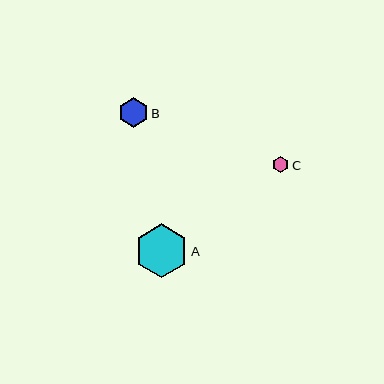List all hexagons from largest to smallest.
From largest to smallest: A, B, C.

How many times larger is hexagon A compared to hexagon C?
Hexagon A is approximately 3.4 times the size of hexagon C.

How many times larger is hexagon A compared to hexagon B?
Hexagon A is approximately 1.8 times the size of hexagon B.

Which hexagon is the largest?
Hexagon A is the largest with a size of approximately 54 pixels.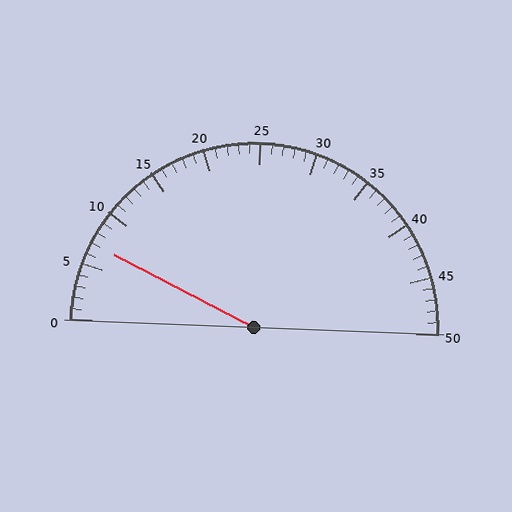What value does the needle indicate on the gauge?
The needle indicates approximately 7.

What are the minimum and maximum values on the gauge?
The gauge ranges from 0 to 50.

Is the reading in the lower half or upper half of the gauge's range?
The reading is in the lower half of the range (0 to 50).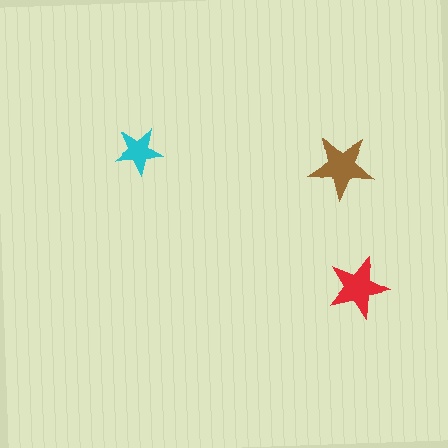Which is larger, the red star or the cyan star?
The red one.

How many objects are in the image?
There are 3 objects in the image.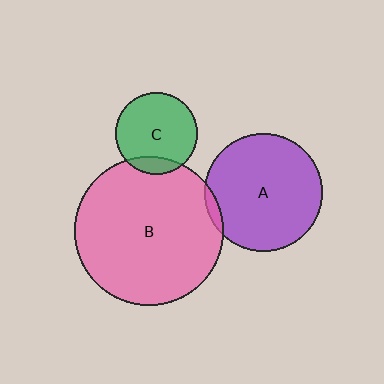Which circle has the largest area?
Circle B (pink).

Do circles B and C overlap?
Yes.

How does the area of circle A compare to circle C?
Approximately 2.1 times.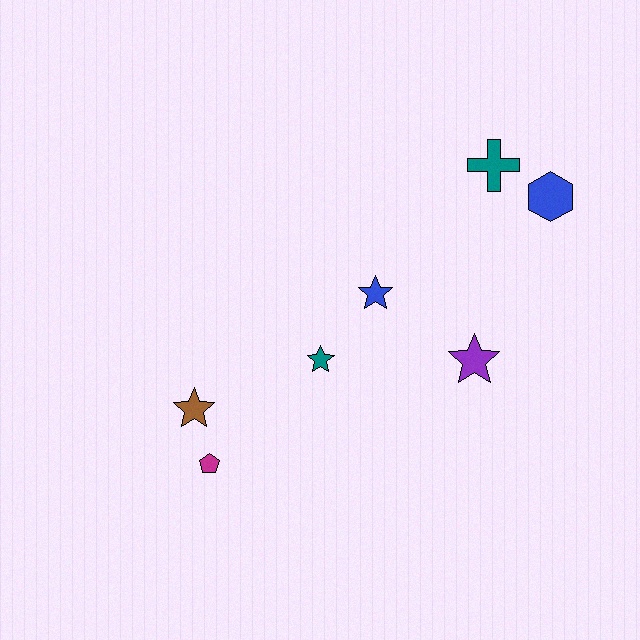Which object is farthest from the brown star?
The blue hexagon is farthest from the brown star.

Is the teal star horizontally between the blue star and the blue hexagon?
No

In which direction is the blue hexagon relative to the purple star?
The blue hexagon is above the purple star.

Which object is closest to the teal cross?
The blue hexagon is closest to the teal cross.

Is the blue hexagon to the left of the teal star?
No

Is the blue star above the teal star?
Yes